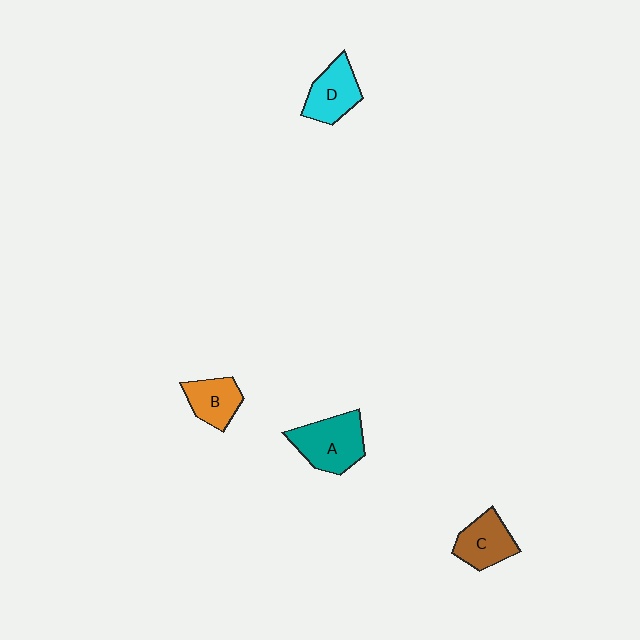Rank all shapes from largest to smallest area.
From largest to smallest: A (teal), D (cyan), C (brown), B (orange).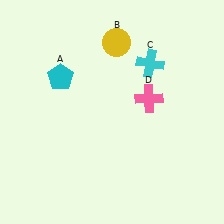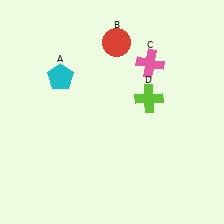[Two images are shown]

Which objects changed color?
B changed from yellow to red. C changed from cyan to pink. D changed from pink to lime.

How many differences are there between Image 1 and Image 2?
There are 3 differences between the two images.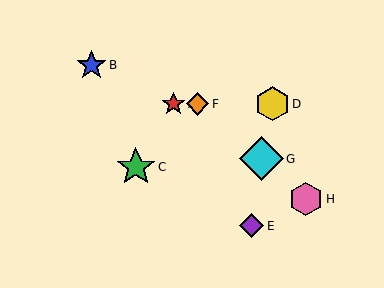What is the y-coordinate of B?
Object B is at y≈65.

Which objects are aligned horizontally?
Objects A, D, F are aligned horizontally.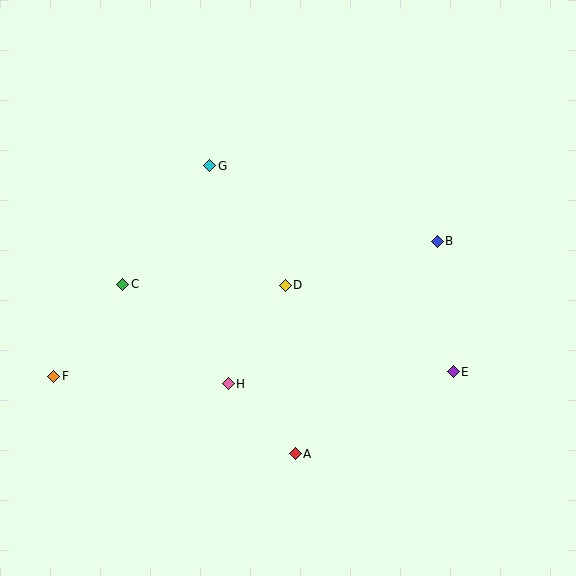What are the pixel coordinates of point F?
Point F is at (54, 376).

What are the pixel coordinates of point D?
Point D is at (285, 285).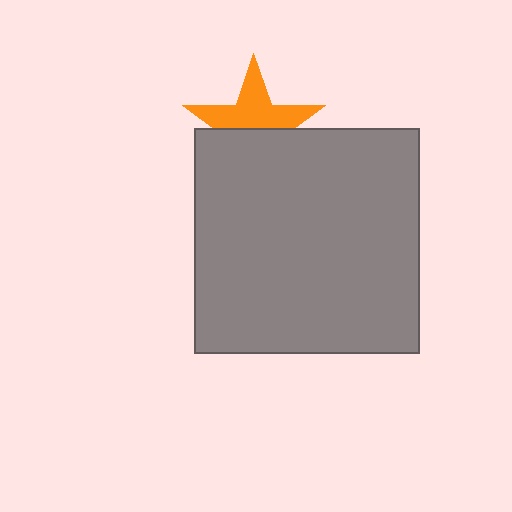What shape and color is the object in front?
The object in front is a gray square.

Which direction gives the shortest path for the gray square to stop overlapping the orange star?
Moving down gives the shortest separation.